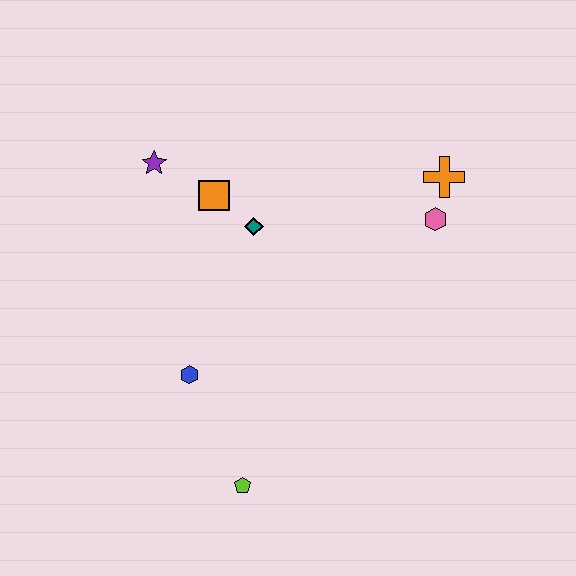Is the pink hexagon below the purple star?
Yes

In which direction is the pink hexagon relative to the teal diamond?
The pink hexagon is to the right of the teal diamond.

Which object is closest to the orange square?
The teal diamond is closest to the orange square.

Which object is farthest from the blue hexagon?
The orange cross is farthest from the blue hexagon.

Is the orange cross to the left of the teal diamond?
No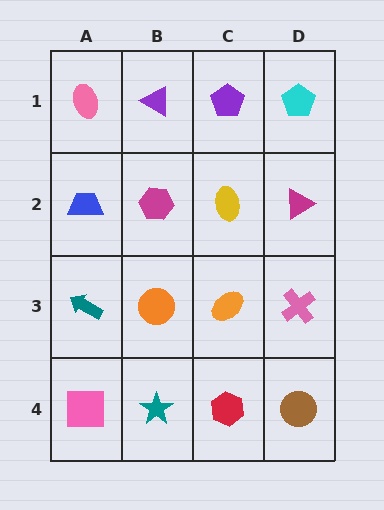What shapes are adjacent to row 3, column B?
A magenta hexagon (row 2, column B), a teal star (row 4, column B), a teal arrow (row 3, column A), an orange ellipse (row 3, column C).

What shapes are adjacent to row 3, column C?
A yellow ellipse (row 2, column C), a red hexagon (row 4, column C), an orange circle (row 3, column B), a pink cross (row 3, column D).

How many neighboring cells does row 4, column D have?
2.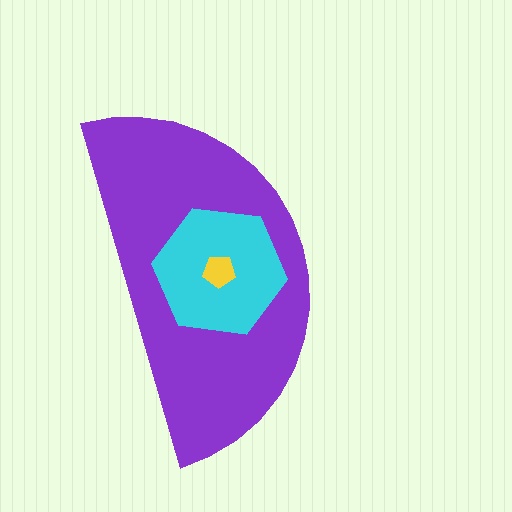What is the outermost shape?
The purple semicircle.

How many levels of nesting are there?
3.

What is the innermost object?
The yellow pentagon.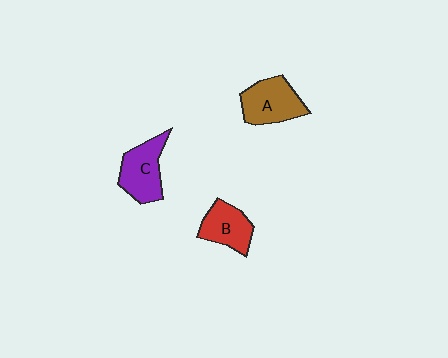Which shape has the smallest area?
Shape B (red).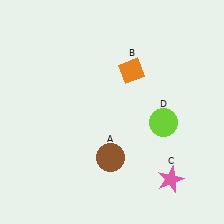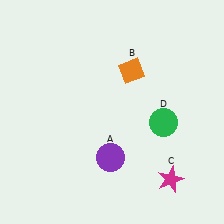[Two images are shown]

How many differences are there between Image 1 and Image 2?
There are 3 differences between the two images.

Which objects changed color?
A changed from brown to purple. C changed from pink to magenta. D changed from lime to green.